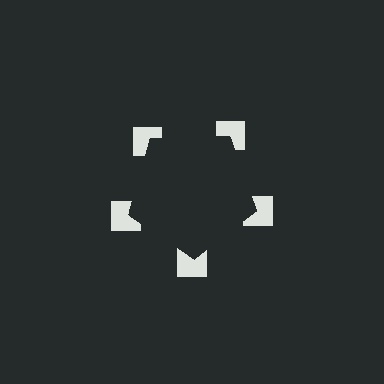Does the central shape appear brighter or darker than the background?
It typically appears slightly darker than the background, even though no actual brightness change is drawn.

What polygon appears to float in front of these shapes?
An illusory pentagon — its edges are inferred from the aligned wedge cuts in the notched squares, not physically drawn.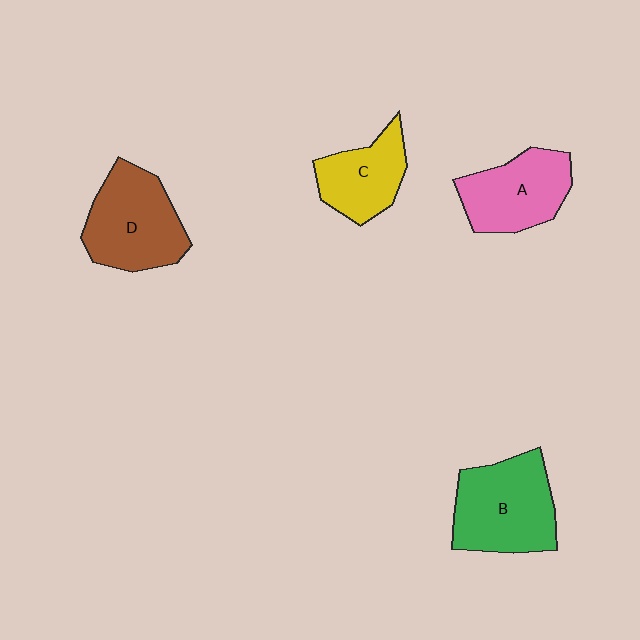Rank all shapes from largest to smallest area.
From largest to smallest: B (green), D (brown), A (pink), C (yellow).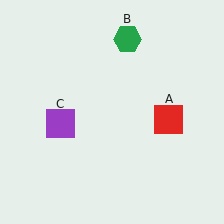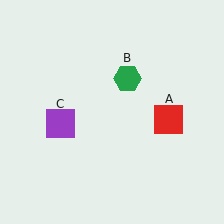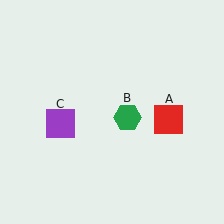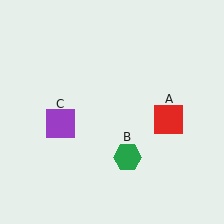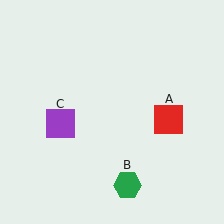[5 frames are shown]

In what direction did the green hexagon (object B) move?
The green hexagon (object B) moved down.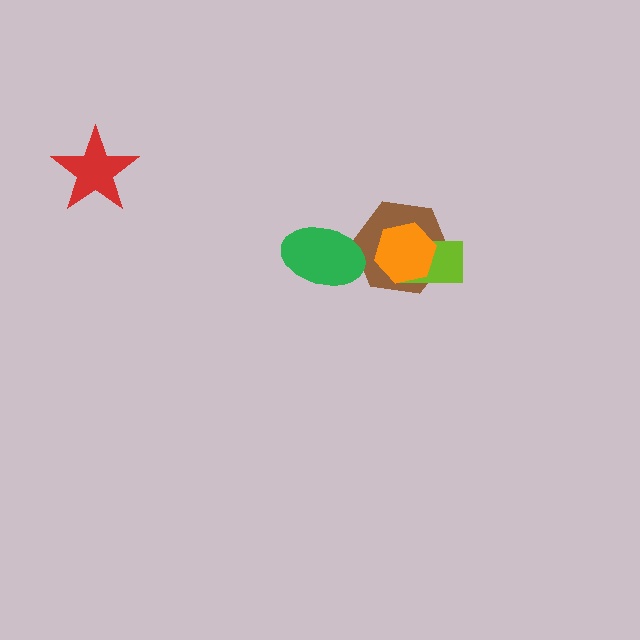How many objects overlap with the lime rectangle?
2 objects overlap with the lime rectangle.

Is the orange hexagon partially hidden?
No, no other shape covers it.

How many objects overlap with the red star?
0 objects overlap with the red star.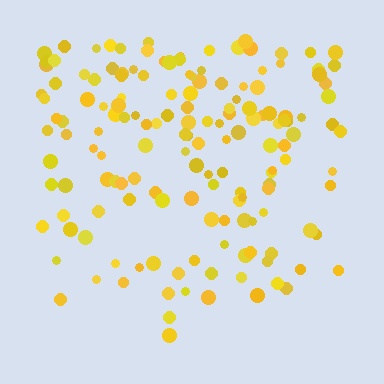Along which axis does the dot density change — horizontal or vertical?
Vertical.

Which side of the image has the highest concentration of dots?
The top.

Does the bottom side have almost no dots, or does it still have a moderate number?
Still a moderate number, just noticeably fewer than the top.